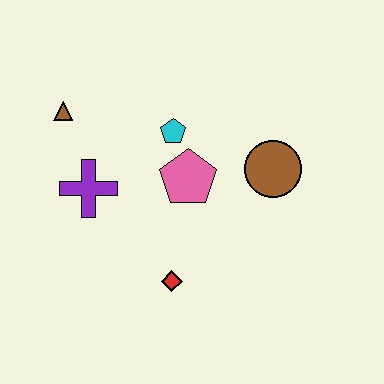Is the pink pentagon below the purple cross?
No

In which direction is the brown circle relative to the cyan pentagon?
The brown circle is to the right of the cyan pentagon.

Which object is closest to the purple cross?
The brown triangle is closest to the purple cross.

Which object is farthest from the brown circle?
The brown triangle is farthest from the brown circle.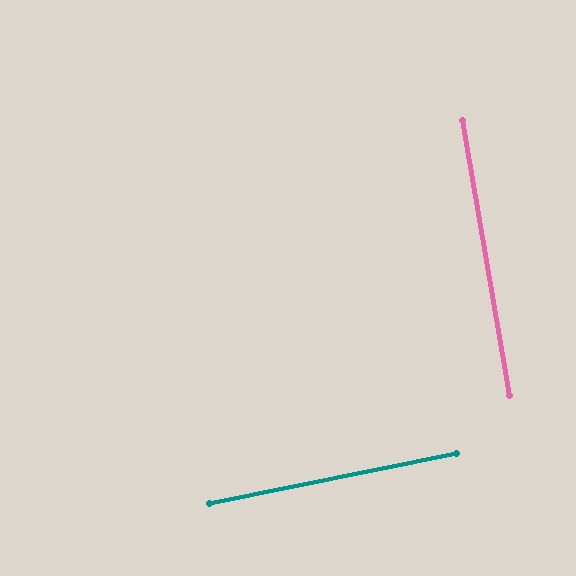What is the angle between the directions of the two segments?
Approximately 88 degrees.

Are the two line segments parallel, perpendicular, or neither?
Perpendicular — they meet at approximately 88°.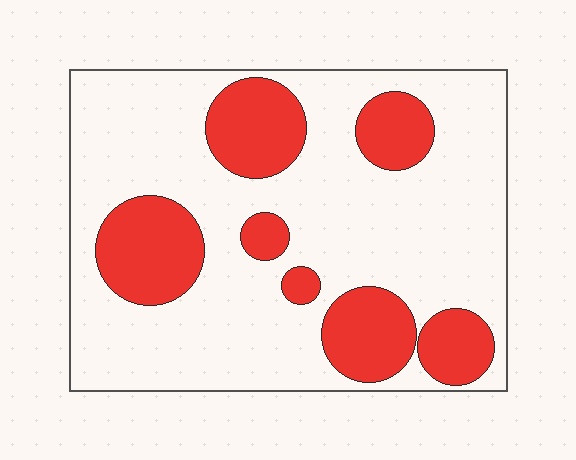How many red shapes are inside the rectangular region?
7.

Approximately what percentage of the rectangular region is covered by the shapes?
Approximately 25%.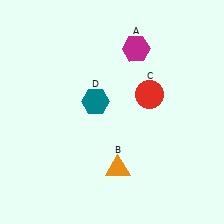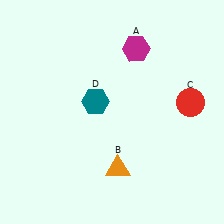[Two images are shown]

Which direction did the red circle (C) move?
The red circle (C) moved right.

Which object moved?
The red circle (C) moved right.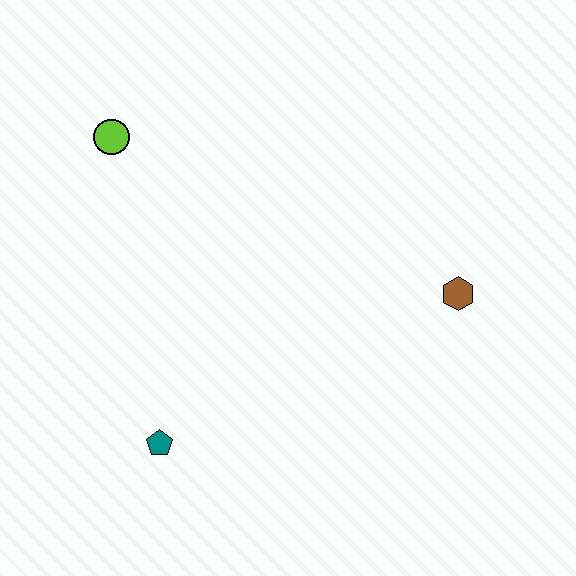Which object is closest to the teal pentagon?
The lime circle is closest to the teal pentagon.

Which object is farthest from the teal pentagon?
The brown hexagon is farthest from the teal pentagon.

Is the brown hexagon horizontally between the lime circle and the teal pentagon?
No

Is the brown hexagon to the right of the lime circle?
Yes